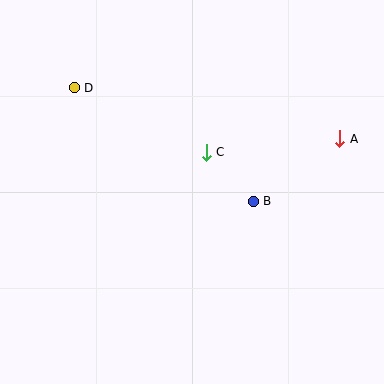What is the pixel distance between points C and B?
The distance between C and B is 68 pixels.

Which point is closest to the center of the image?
Point C at (206, 152) is closest to the center.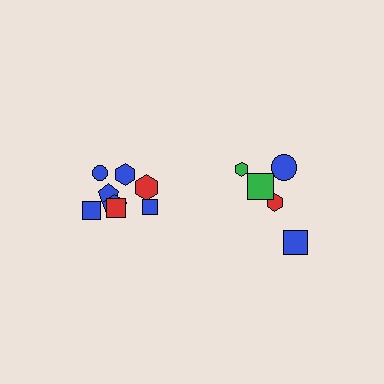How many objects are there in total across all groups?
There are 13 objects.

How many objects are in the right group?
There are 5 objects.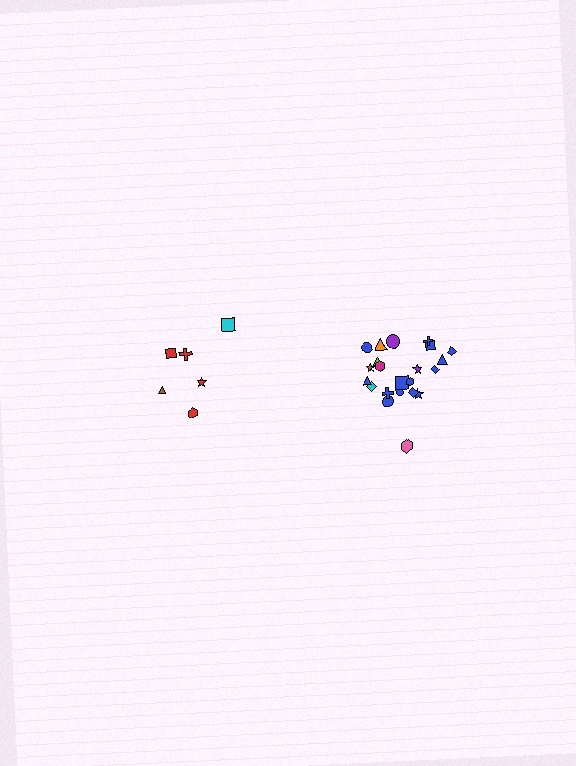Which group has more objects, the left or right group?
The right group.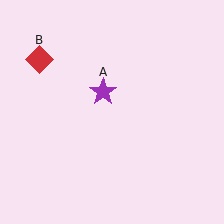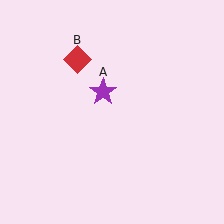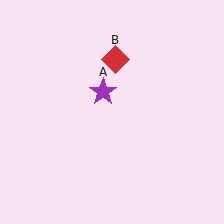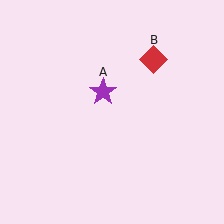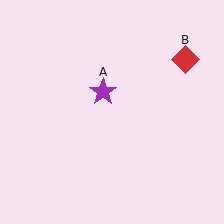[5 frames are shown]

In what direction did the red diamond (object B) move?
The red diamond (object B) moved right.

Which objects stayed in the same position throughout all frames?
Purple star (object A) remained stationary.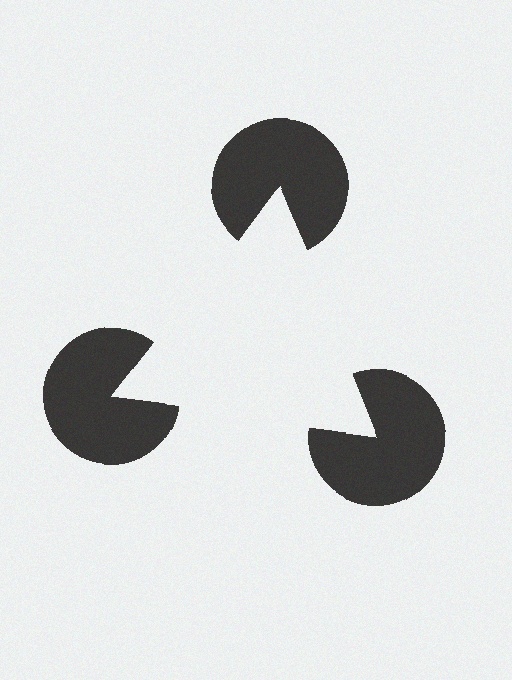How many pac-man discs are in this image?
There are 3 — one at each vertex of the illusory triangle.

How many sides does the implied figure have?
3 sides.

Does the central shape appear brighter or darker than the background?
It typically appears slightly brighter than the background, even though no actual brightness change is drawn.